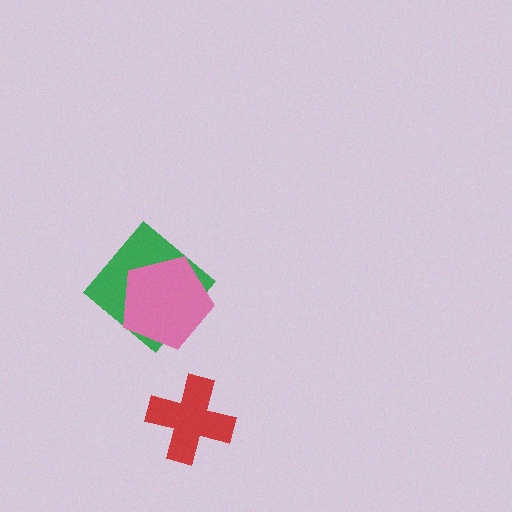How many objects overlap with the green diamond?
1 object overlaps with the green diamond.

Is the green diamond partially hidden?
Yes, it is partially covered by another shape.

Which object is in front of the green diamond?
The pink pentagon is in front of the green diamond.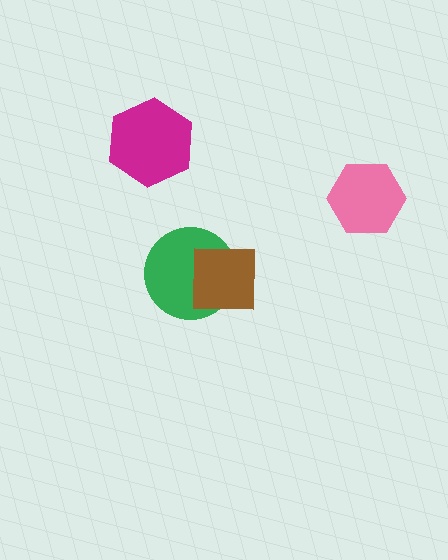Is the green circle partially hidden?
Yes, it is partially covered by another shape.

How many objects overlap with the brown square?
1 object overlaps with the brown square.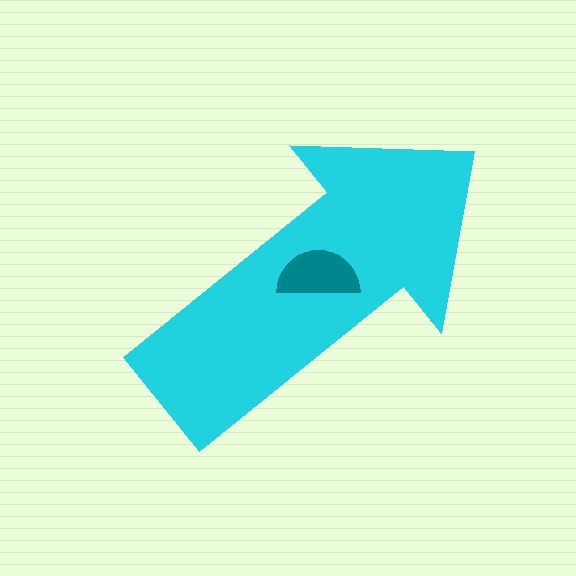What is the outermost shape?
The cyan arrow.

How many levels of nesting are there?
2.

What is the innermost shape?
The teal semicircle.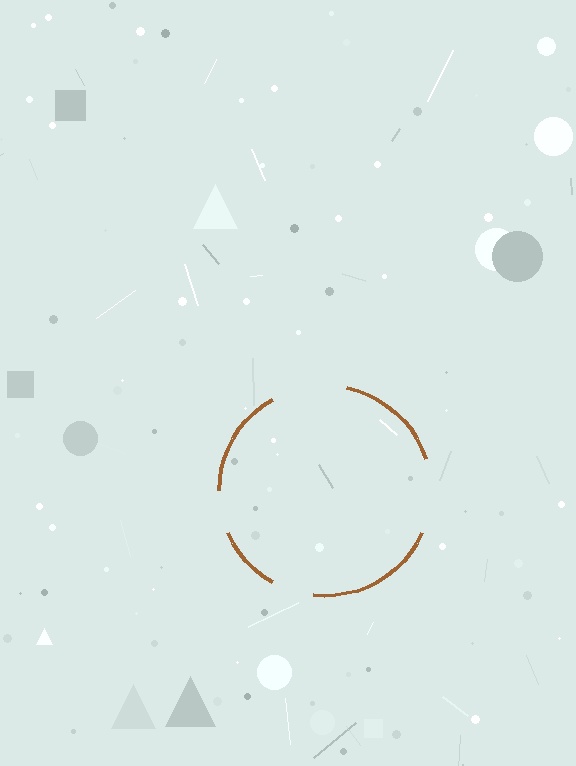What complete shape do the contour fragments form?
The contour fragments form a circle.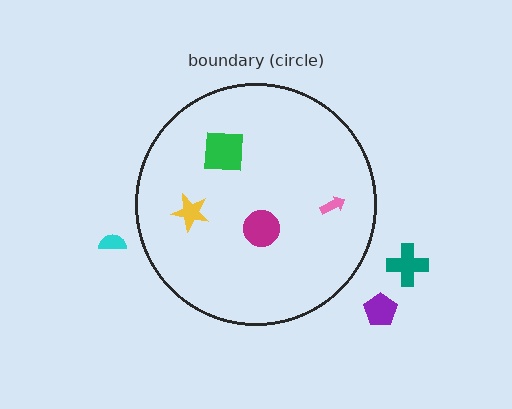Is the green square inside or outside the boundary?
Inside.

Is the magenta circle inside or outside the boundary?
Inside.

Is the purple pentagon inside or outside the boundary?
Outside.